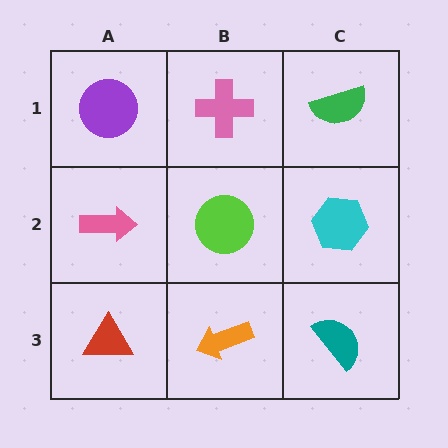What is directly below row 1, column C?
A cyan hexagon.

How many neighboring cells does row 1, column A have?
2.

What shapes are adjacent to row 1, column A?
A pink arrow (row 2, column A), a pink cross (row 1, column B).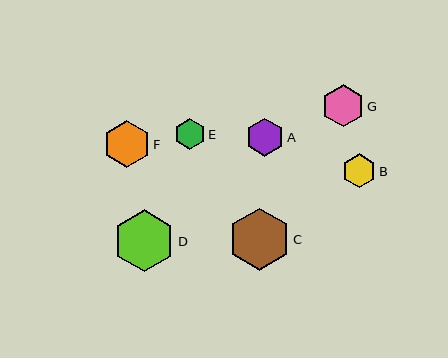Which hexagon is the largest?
Hexagon C is the largest with a size of approximately 62 pixels.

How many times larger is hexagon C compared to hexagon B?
Hexagon C is approximately 1.8 times the size of hexagon B.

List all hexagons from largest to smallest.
From largest to smallest: C, D, F, G, A, B, E.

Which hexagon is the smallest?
Hexagon E is the smallest with a size of approximately 31 pixels.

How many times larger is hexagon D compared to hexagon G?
Hexagon D is approximately 1.5 times the size of hexagon G.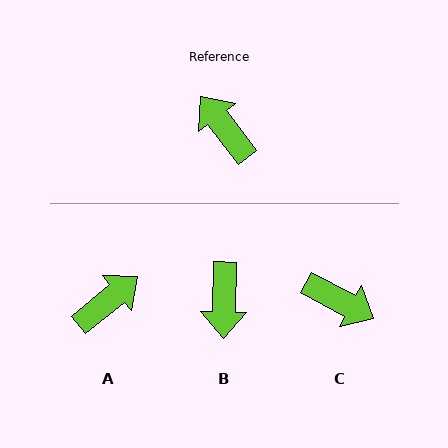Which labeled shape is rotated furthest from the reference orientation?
C, about 156 degrees away.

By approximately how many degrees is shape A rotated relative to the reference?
Approximately 88 degrees clockwise.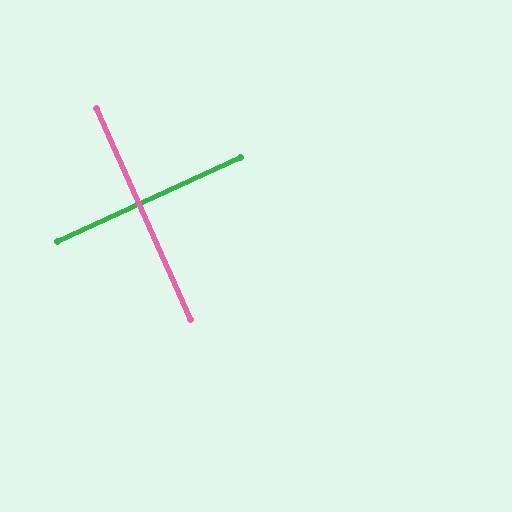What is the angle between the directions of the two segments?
Approximately 89 degrees.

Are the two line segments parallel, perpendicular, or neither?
Perpendicular — they meet at approximately 89°.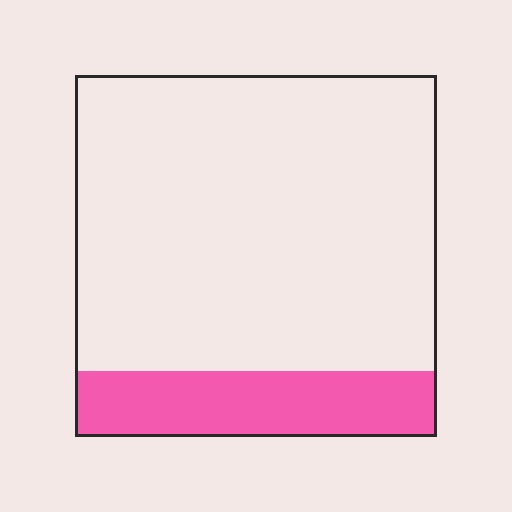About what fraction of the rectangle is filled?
About one sixth (1/6).